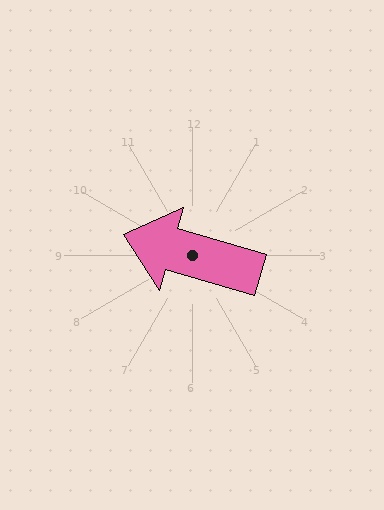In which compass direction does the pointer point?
West.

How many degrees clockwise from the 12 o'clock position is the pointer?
Approximately 286 degrees.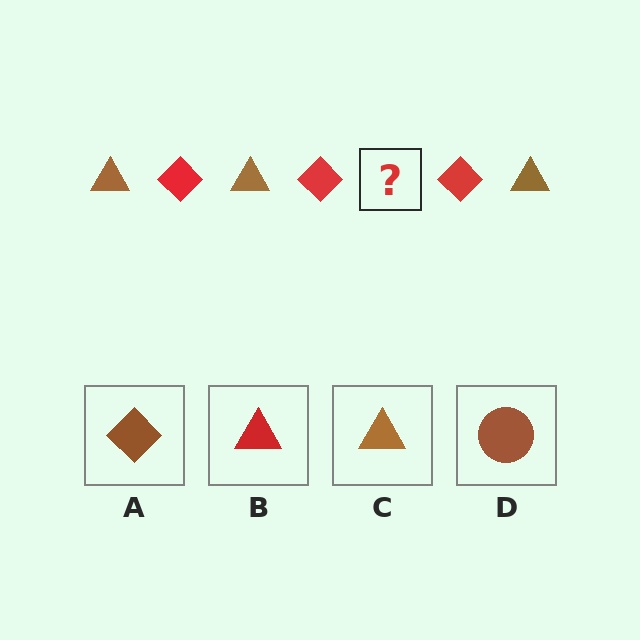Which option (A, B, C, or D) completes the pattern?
C.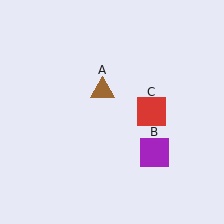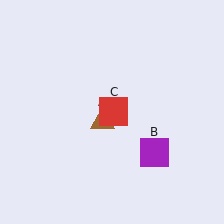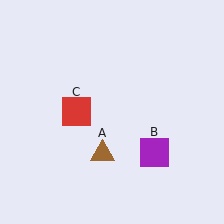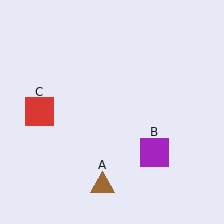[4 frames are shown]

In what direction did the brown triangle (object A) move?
The brown triangle (object A) moved down.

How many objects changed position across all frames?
2 objects changed position: brown triangle (object A), red square (object C).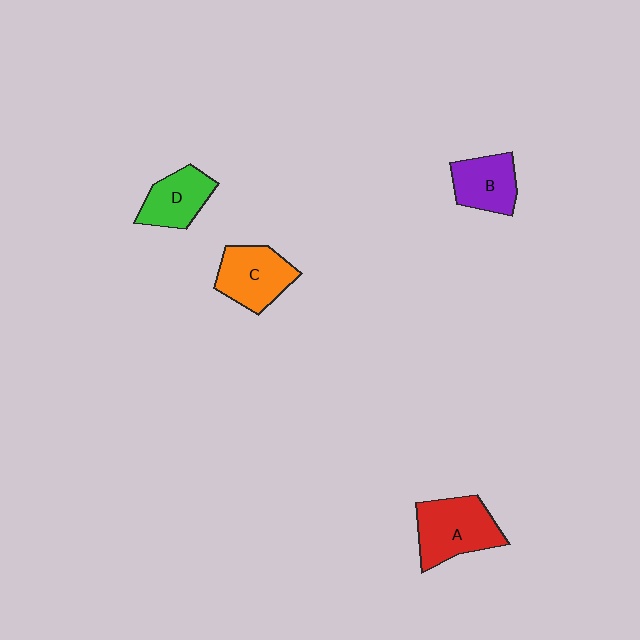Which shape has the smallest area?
Shape D (green).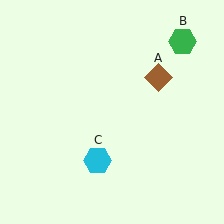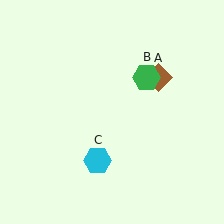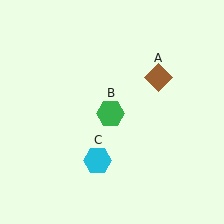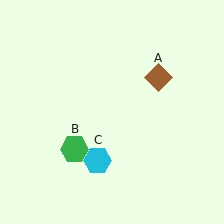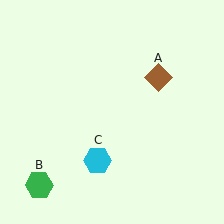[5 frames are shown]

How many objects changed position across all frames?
1 object changed position: green hexagon (object B).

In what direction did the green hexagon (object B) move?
The green hexagon (object B) moved down and to the left.